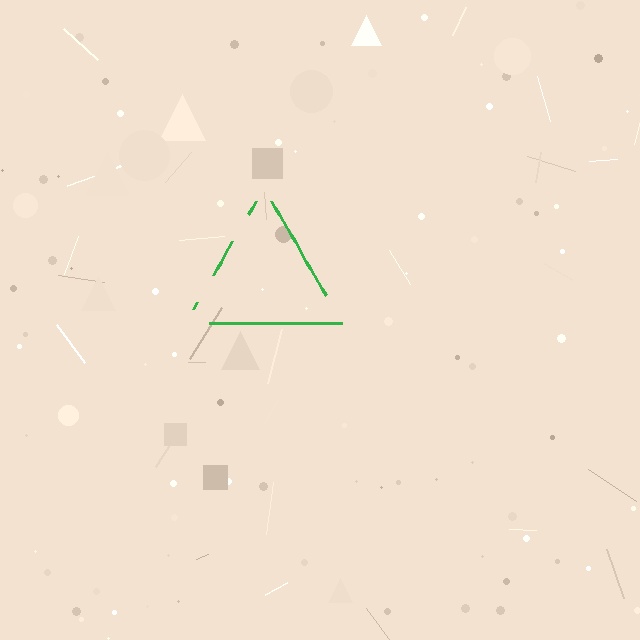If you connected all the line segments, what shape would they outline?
They would outline a triangle.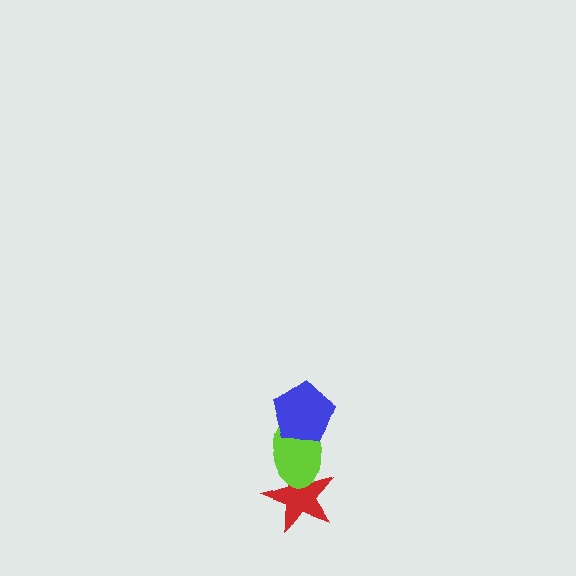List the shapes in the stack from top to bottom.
From top to bottom: the blue pentagon, the lime ellipse, the red star.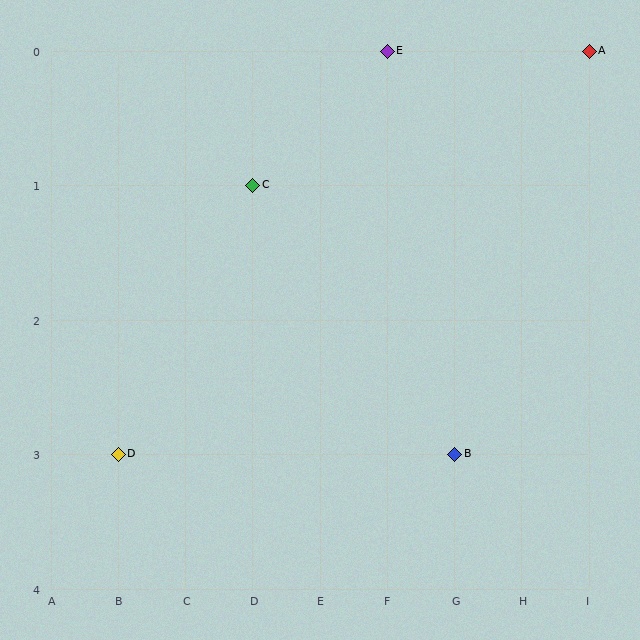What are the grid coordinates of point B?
Point B is at grid coordinates (G, 3).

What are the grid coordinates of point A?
Point A is at grid coordinates (I, 0).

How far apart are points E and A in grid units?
Points E and A are 3 columns apart.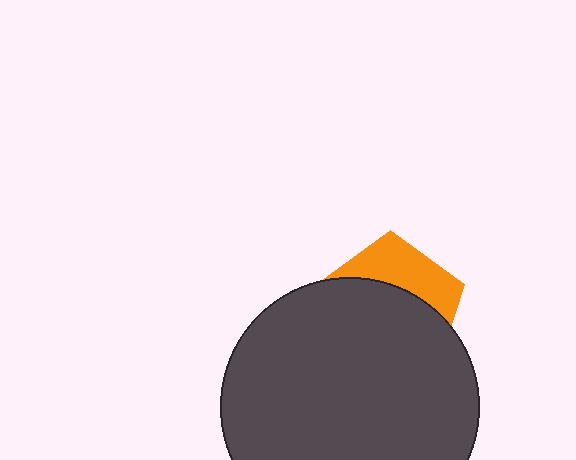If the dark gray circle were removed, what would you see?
You would see the complete orange pentagon.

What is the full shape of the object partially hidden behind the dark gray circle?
The partially hidden object is an orange pentagon.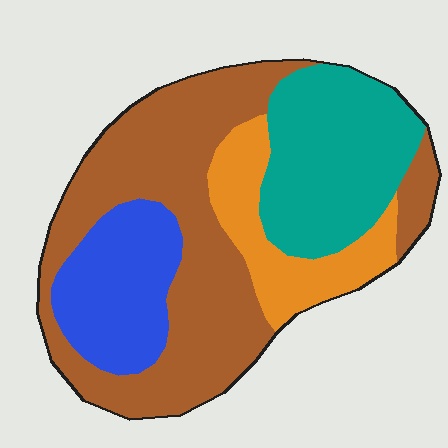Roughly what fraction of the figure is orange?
Orange takes up about one eighth (1/8) of the figure.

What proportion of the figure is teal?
Teal covers 24% of the figure.